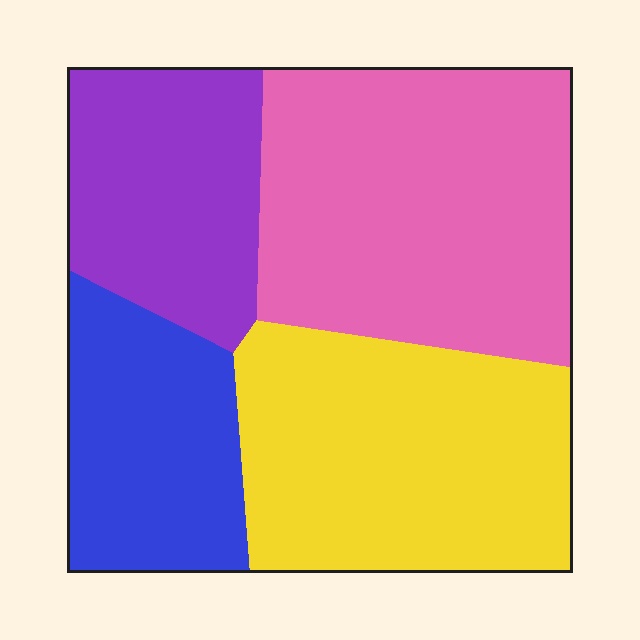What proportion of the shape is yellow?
Yellow covers 30% of the shape.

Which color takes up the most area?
Pink, at roughly 35%.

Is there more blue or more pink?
Pink.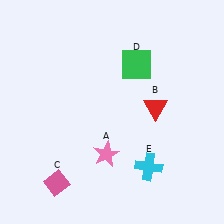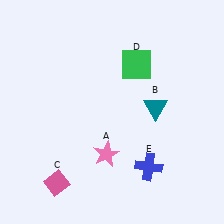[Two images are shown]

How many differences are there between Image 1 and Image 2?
There are 2 differences between the two images.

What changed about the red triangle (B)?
In Image 1, B is red. In Image 2, it changed to teal.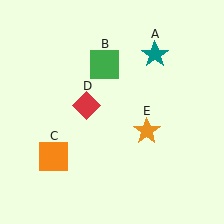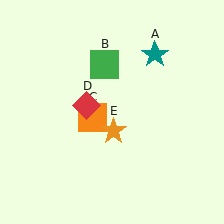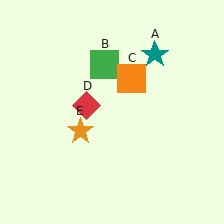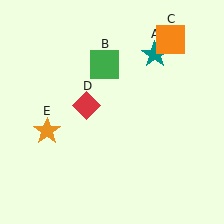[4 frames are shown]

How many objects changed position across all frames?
2 objects changed position: orange square (object C), orange star (object E).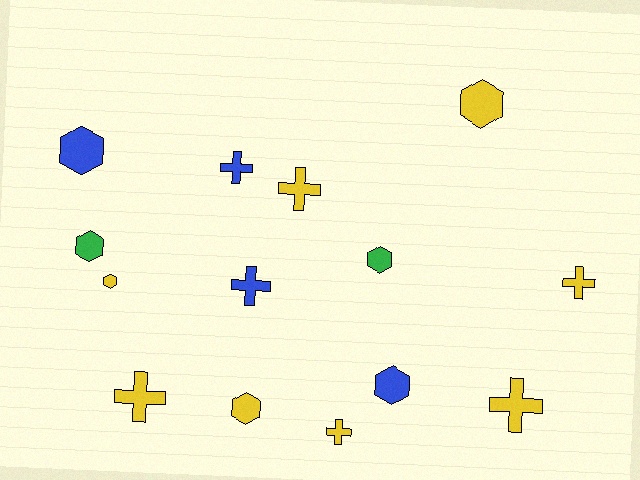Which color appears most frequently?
Yellow, with 8 objects.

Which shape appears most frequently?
Hexagon, with 7 objects.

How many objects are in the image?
There are 14 objects.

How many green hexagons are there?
There are 2 green hexagons.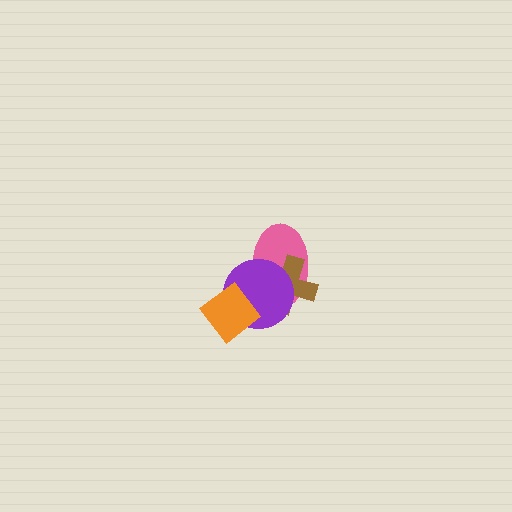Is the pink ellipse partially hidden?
Yes, it is partially covered by another shape.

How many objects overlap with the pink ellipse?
2 objects overlap with the pink ellipse.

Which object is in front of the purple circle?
The orange diamond is in front of the purple circle.